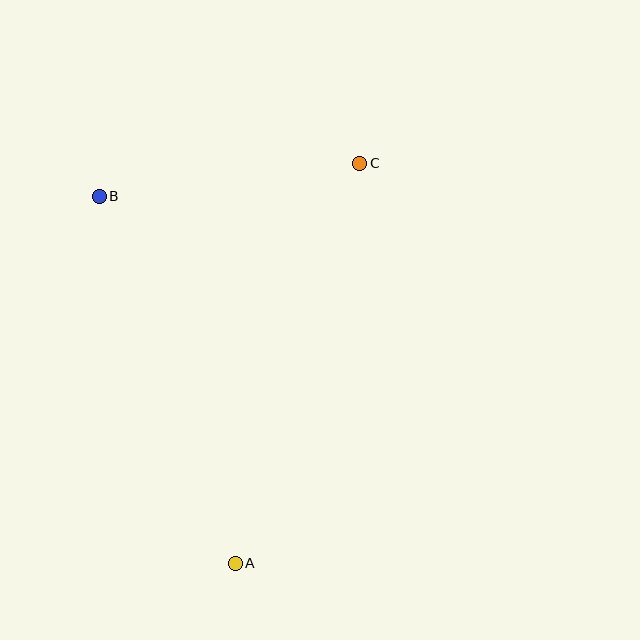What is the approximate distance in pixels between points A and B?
The distance between A and B is approximately 392 pixels.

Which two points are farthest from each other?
Points A and C are farthest from each other.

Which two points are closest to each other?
Points B and C are closest to each other.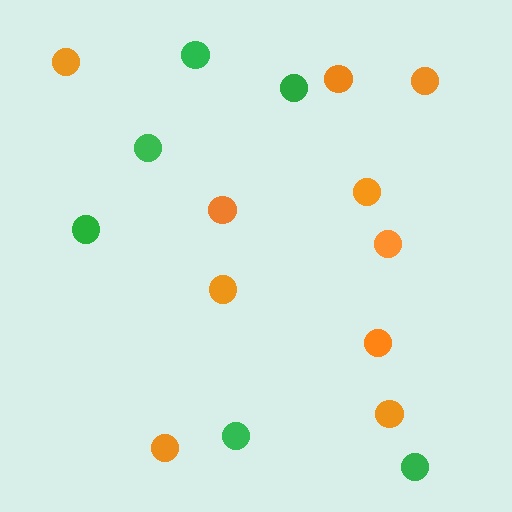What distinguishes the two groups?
There are 2 groups: one group of orange circles (10) and one group of green circles (6).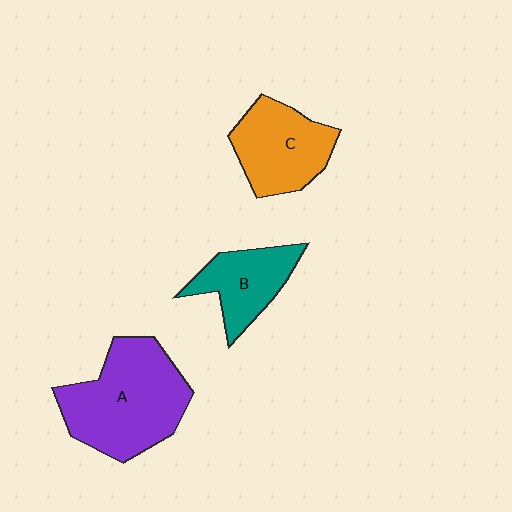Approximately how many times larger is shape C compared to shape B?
Approximately 1.2 times.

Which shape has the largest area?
Shape A (purple).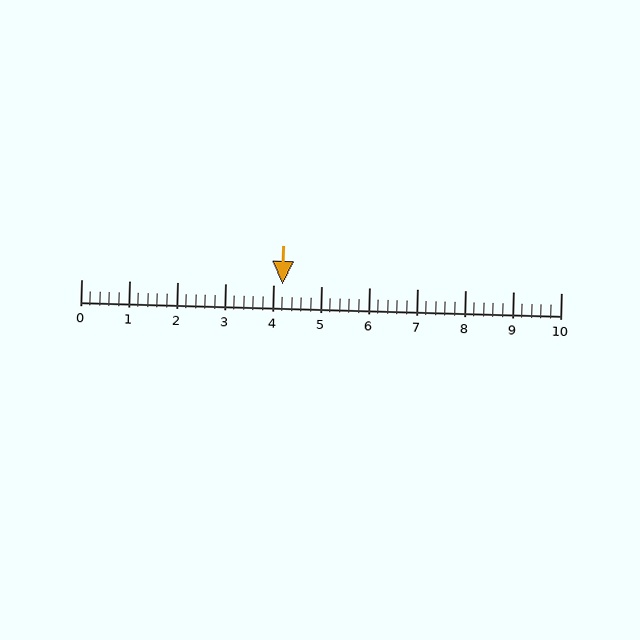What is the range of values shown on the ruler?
The ruler shows values from 0 to 10.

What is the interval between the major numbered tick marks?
The major tick marks are spaced 1 units apart.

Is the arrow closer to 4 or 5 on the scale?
The arrow is closer to 4.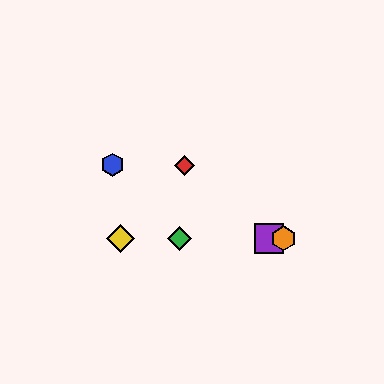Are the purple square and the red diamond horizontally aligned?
No, the purple square is at y≈238 and the red diamond is at y≈165.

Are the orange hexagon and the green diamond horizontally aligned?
Yes, both are at y≈238.